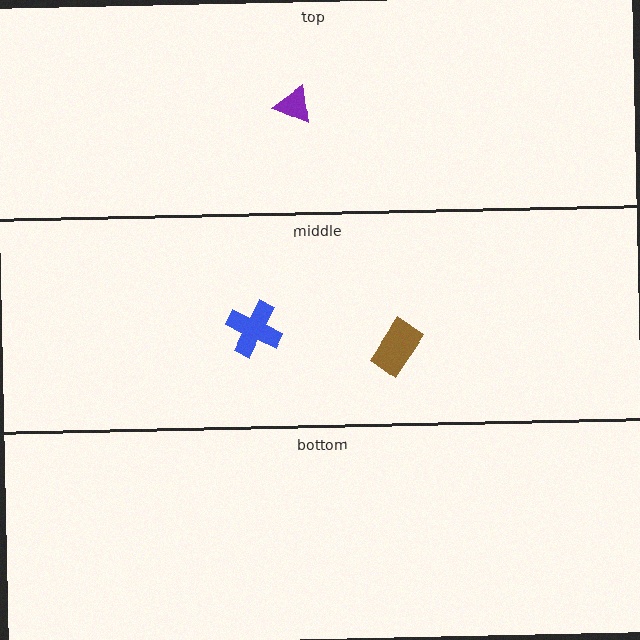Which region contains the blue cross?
The middle region.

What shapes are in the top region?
The purple triangle.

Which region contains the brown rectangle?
The middle region.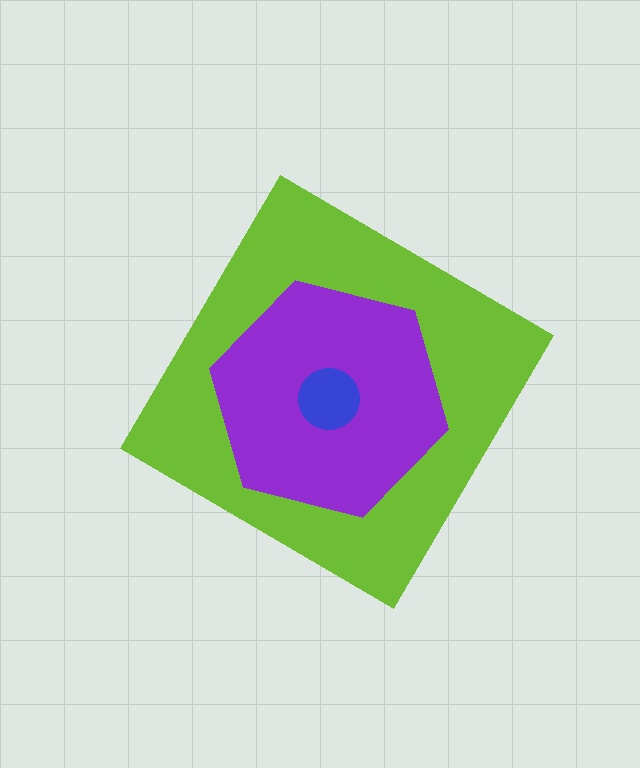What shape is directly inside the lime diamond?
The purple hexagon.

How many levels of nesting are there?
3.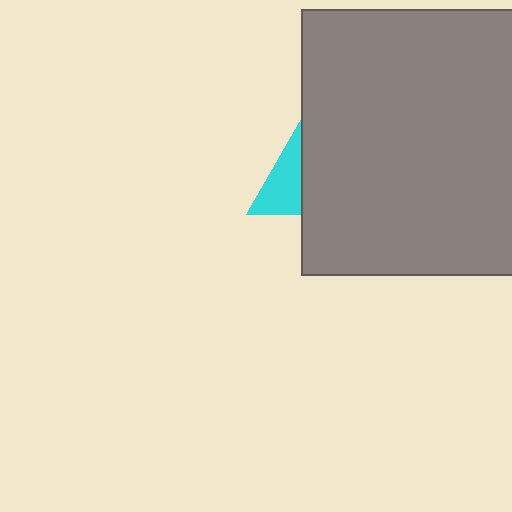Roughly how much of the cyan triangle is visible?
A small part of it is visible (roughly 33%).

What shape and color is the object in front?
The object in front is a gray square.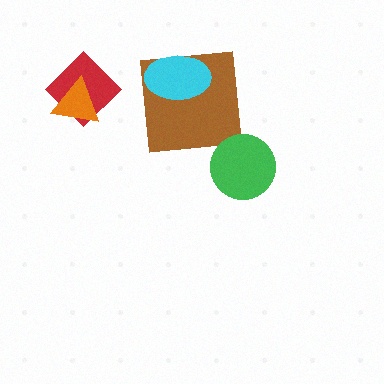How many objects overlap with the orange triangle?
1 object overlaps with the orange triangle.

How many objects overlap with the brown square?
1 object overlaps with the brown square.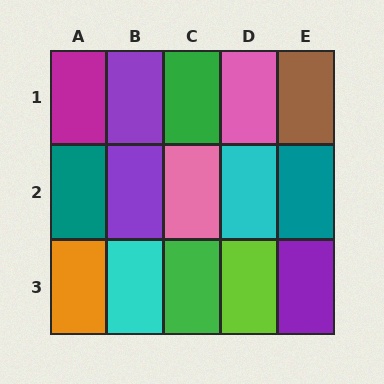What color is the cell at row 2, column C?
Pink.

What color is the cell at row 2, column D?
Cyan.